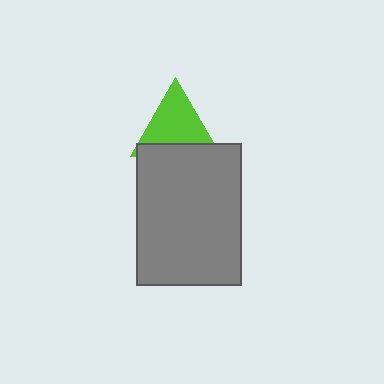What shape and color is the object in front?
The object in front is a gray rectangle.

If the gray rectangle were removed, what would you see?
You would see the complete lime triangle.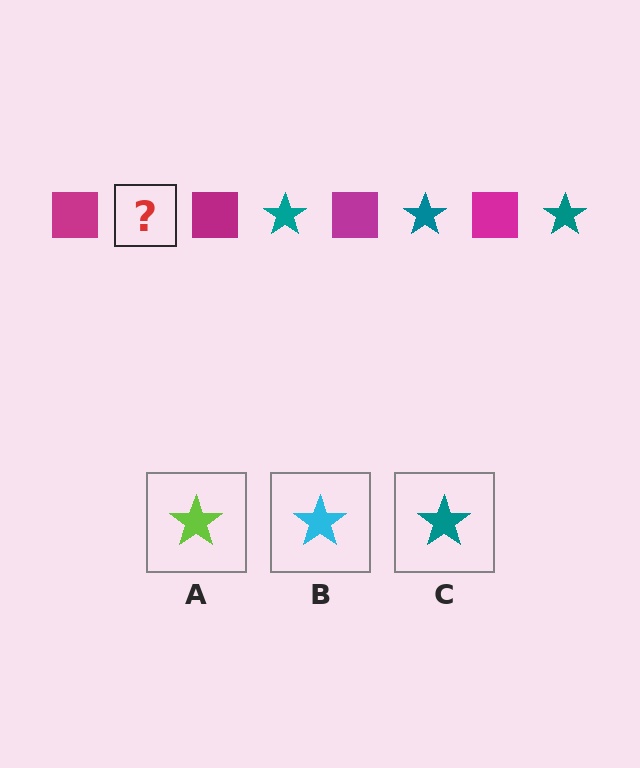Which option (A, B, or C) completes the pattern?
C.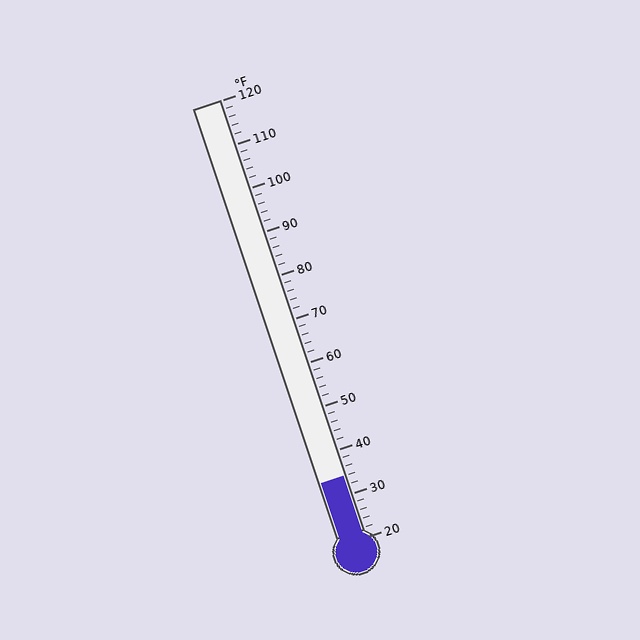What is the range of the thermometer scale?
The thermometer scale ranges from 20°F to 120°F.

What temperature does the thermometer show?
The thermometer shows approximately 34°F.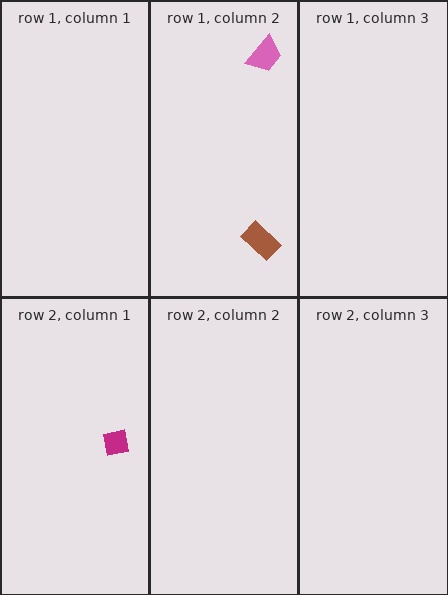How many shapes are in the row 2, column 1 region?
1.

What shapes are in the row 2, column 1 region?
The magenta square.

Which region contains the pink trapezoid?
The row 1, column 2 region.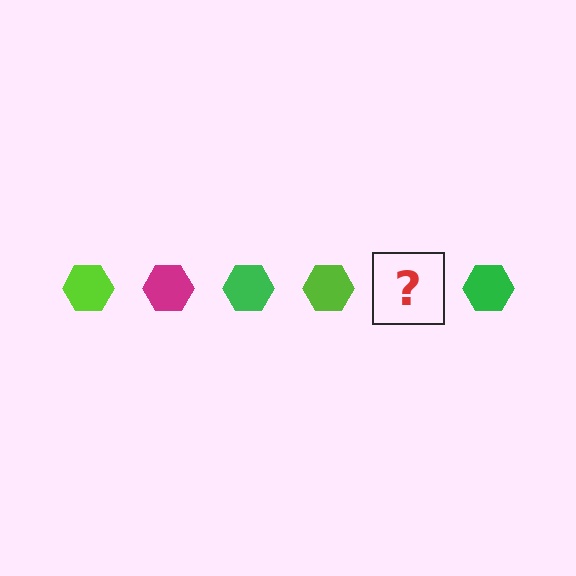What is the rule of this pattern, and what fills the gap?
The rule is that the pattern cycles through lime, magenta, green hexagons. The gap should be filled with a magenta hexagon.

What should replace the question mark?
The question mark should be replaced with a magenta hexagon.